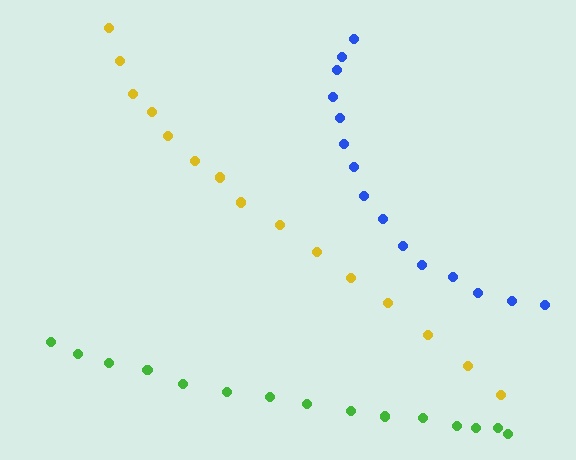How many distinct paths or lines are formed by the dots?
There are 3 distinct paths.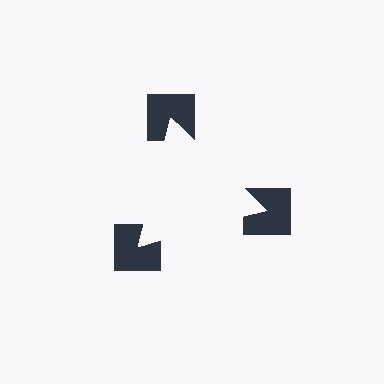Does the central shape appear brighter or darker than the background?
It typically appears slightly brighter than the background, even though no actual brightness change is drawn.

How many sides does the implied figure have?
3 sides.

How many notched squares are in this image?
There are 3 — one at each vertex of the illusory triangle.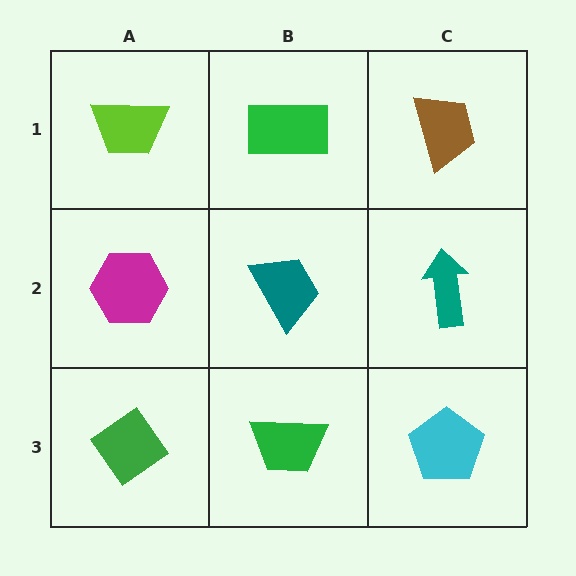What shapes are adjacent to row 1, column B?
A teal trapezoid (row 2, column B), a lime trapezoid (row 1, column A), a brown trapezoid (row 1, column C).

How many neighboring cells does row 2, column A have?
3.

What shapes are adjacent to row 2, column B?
A green rectangle (row 1, column B), a green trapezoid (row 3, column B), a magenta hexagon (row 2, column A), a teal arrow (row 2, column C).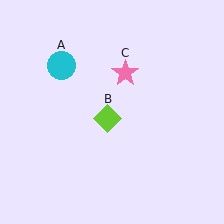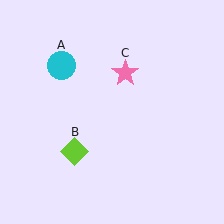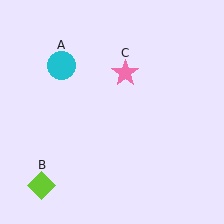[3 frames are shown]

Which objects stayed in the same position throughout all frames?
Cyan circle (object A) and pink star (object C) remained stationary.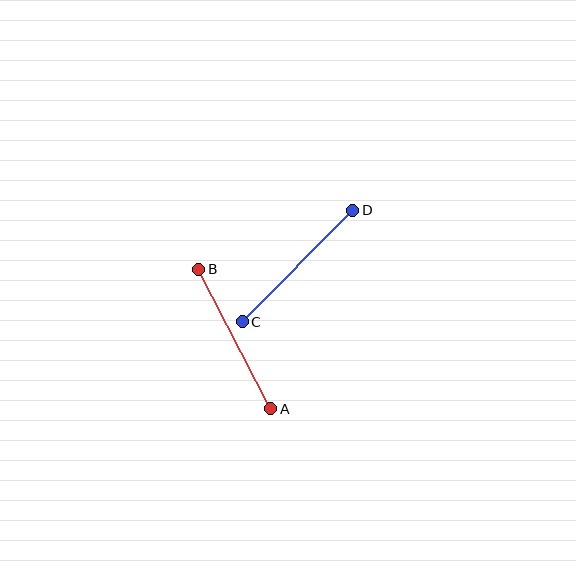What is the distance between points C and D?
The distance is approximately 157 pixels.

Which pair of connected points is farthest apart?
Points C and D are farthest apart.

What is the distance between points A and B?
The distance is approximately 157 pixels.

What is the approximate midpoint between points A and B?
The midpoint is at approximately (235, 339) pixels.